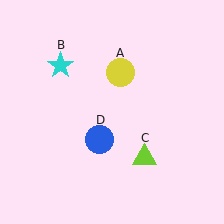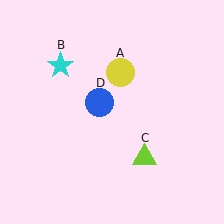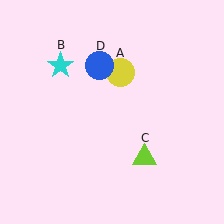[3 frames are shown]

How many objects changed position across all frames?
1 object changed position: blue circle (object D).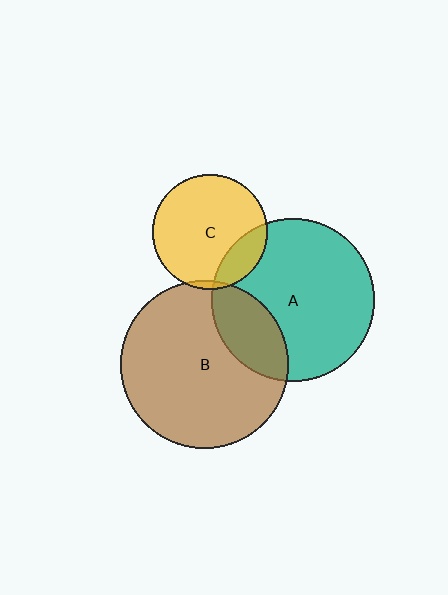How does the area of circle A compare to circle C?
Approximately 2.0 times.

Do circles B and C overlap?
Yes.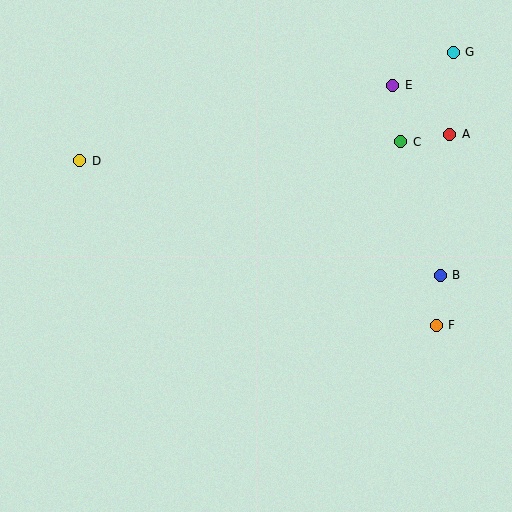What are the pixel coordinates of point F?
Point F is at (436, 325).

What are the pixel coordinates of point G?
Point G is at (453, 52).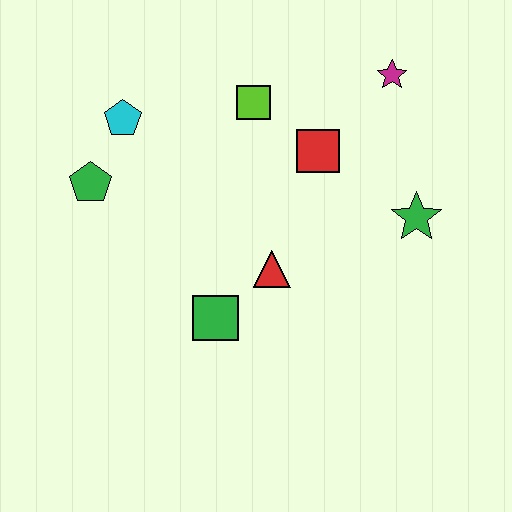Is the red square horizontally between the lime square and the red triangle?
No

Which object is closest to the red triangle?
The green square is closest to the red triangle.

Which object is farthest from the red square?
The green pentagon is farthest from the red square.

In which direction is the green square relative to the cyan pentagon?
The green square is below the cyan pentagon.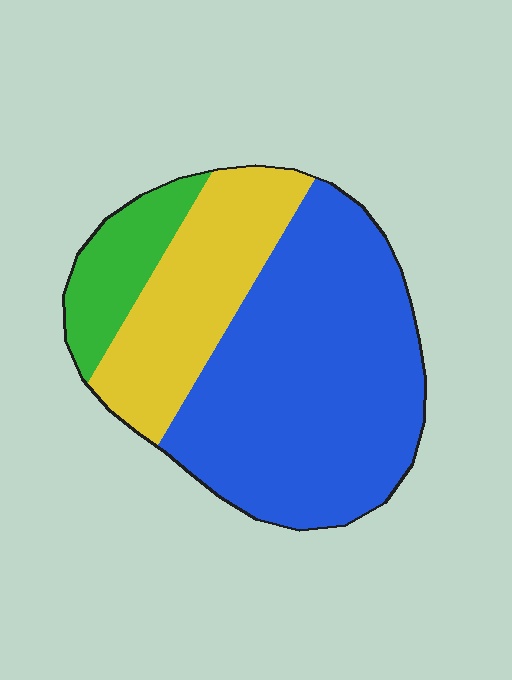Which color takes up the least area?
Green, at roughly 15%.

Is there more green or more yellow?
Yellow.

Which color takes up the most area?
Blue, at roughly 60%.